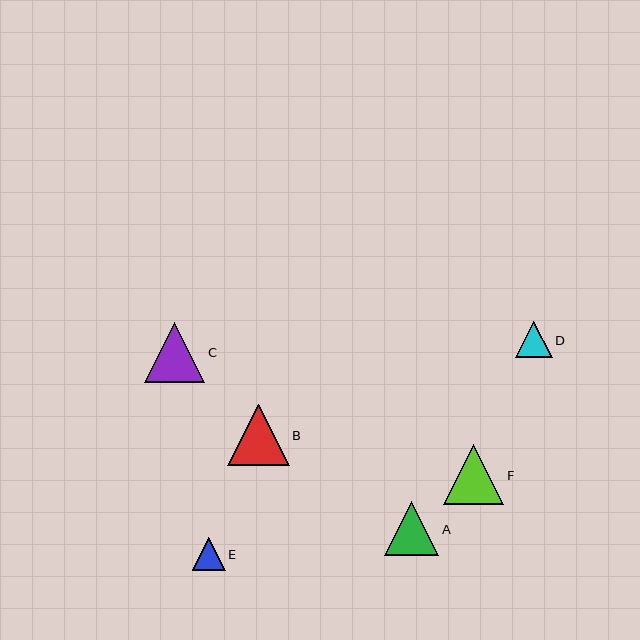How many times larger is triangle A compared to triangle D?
Triangle A is approximately 1.5 times the size of triangle D.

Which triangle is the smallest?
Triangle E is the smallest with a size of approximately 32 pixels.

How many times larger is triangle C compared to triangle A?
Triangle C is approximately 1.1 times the size of triangle A.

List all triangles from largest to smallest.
From largest to smallest: B, F, C, A, D, E.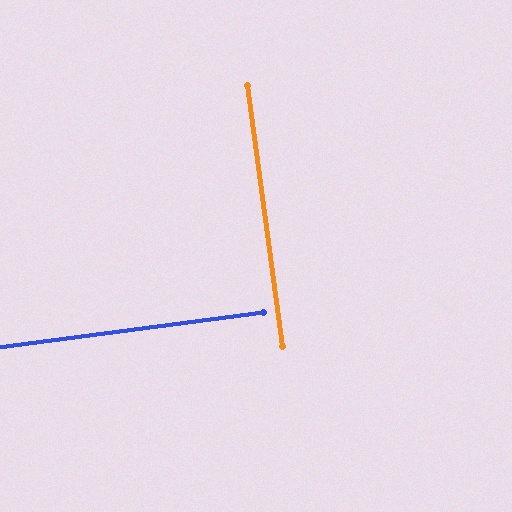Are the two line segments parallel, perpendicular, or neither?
Perpendicular — they meet at approximately 90°.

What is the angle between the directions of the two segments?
Approximately 90 degrees.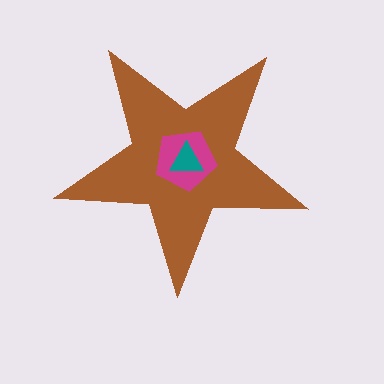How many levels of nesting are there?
3.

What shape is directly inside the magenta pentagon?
The teal triangle.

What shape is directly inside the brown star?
The magenta pentagon.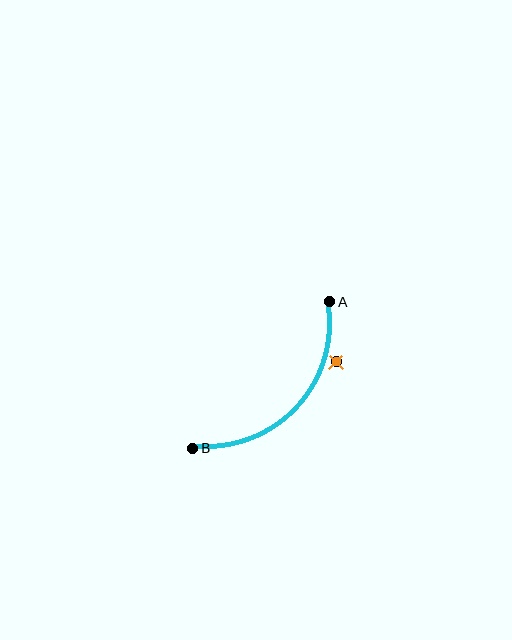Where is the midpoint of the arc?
The arc midpoint is the point on the curve farthest from the straight line joining A and B. It sits below and to the right of that line.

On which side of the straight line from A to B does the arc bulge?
The arc bulges below and to the right of the straight line connecting A and B.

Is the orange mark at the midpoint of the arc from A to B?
No — the orange mark does not lie on the arc at all. It sits slightly outside the curve.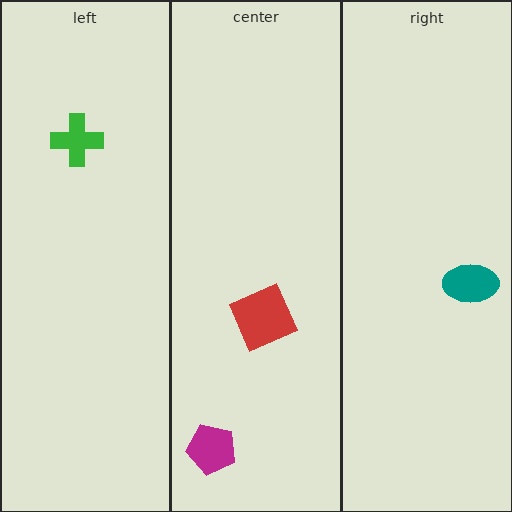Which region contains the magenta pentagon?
The center region.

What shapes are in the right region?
The teal ellipse.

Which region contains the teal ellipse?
The right region.